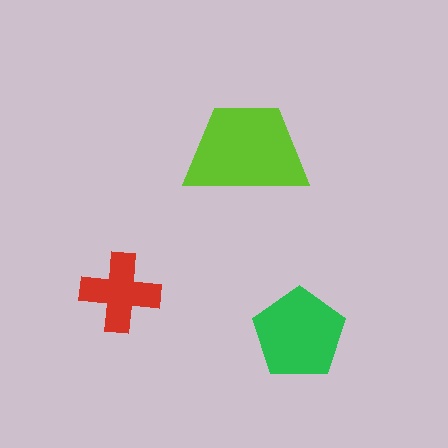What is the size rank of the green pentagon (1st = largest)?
2nd.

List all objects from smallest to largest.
The red cross, the green pentagon, the lime trapezoid.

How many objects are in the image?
There are 3 objects in the image.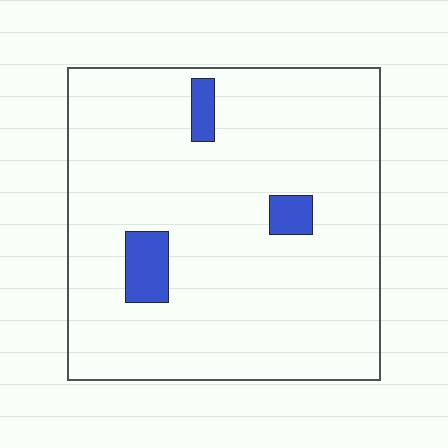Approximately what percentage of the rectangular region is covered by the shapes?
Approximately 5%.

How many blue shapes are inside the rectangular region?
3.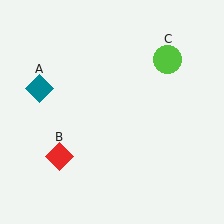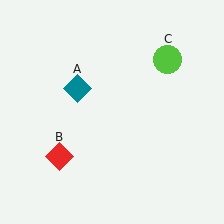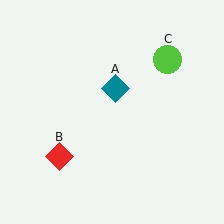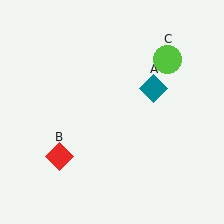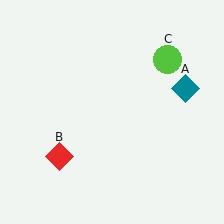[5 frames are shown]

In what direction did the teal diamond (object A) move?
The teal diamond (object A) moved right.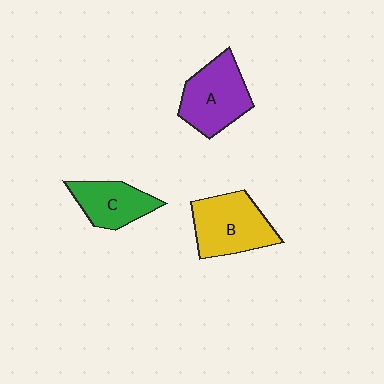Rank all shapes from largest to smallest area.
From largest to smallest: B (yellow), A (purple), C (green).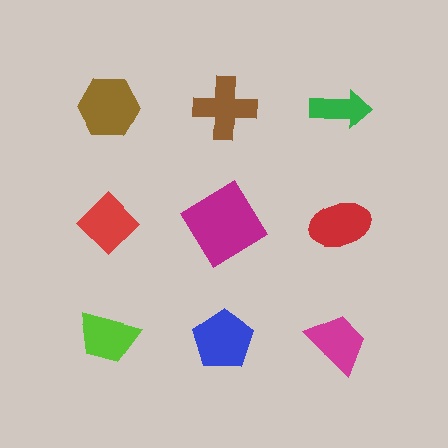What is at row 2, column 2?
A magenta diamond.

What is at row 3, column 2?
A blue pentagon.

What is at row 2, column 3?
A red ellipse.